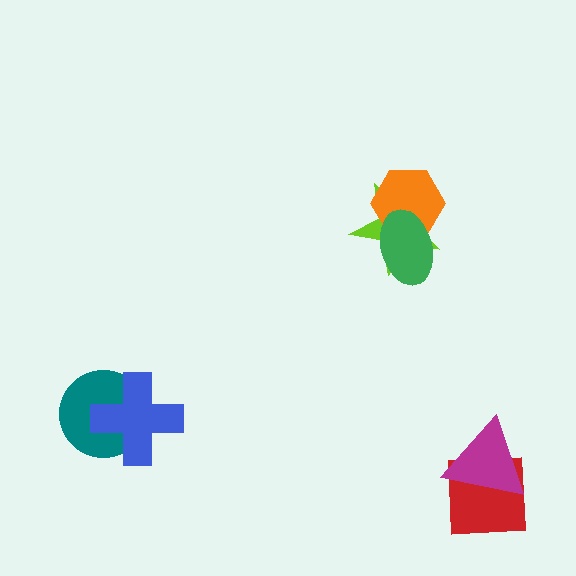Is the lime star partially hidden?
Yes, it is partially covered by another shape.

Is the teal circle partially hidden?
Yes, it is partially covered by another shape.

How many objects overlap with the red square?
1 object overlaps with the red square.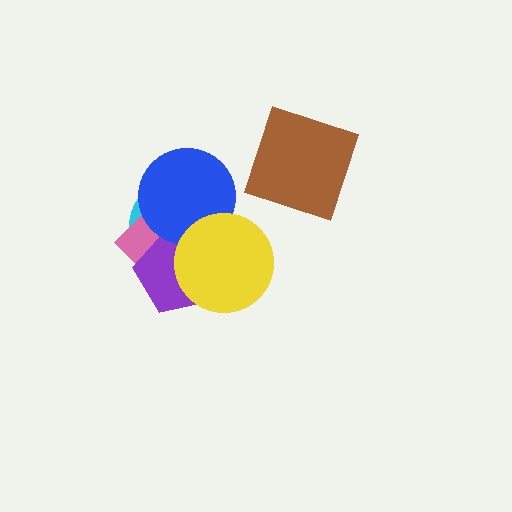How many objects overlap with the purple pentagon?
4 objects overlap with the purple pentagon.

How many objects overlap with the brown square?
0 objects overlap with the brown square.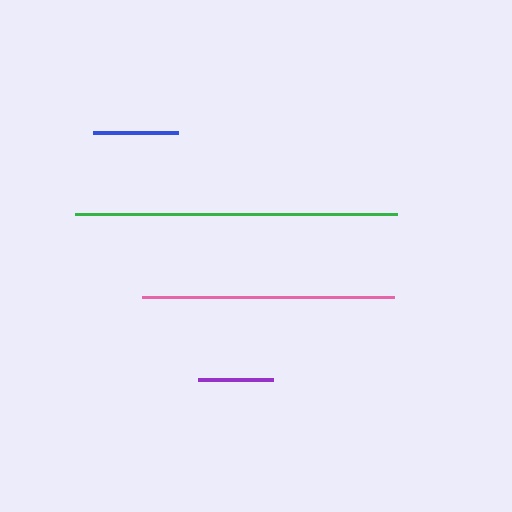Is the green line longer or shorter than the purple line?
The green line is longer than the purple line.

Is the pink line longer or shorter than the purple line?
The pink line is longer than the purple line.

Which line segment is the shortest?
The purple line is the shortest at approximately 75 pixels.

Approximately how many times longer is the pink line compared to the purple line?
The pink line is approximately 3.4 times the length of the purple line.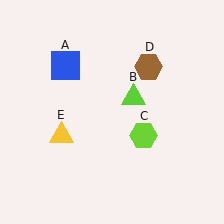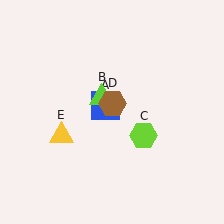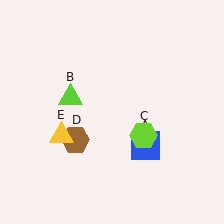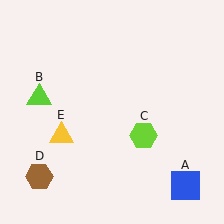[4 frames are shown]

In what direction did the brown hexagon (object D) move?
The brown hexagon (object D) moved down and to the left.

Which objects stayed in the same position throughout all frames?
Lime hexagon (object C) and yellow triangle (object E) remained stationary.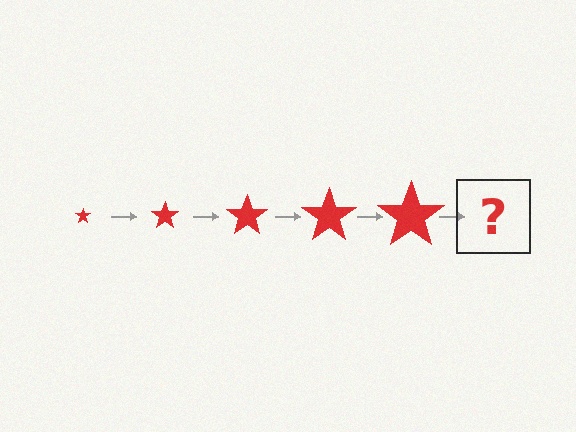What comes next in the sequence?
The next element should be a red star, larger than the previous one.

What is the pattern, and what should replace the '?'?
The pattern is that the star gets progressively larger each step. The '?' should be a red star, larger than the previous one.